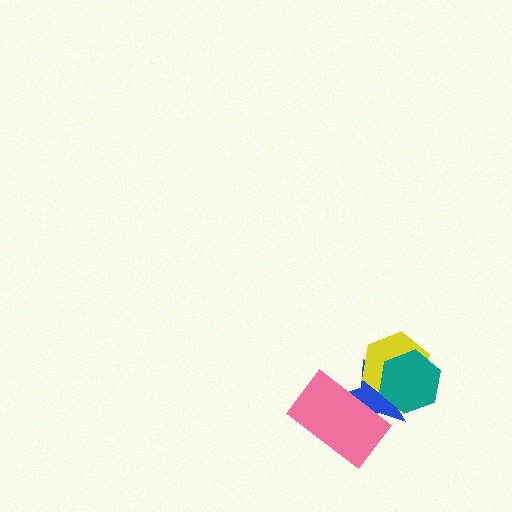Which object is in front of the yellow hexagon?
The teal hexagon is in front of the yellow hexagon.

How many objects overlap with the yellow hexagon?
2 objects overlap with the yellow hexagon.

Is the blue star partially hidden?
Yes, it is partially covered by another shape.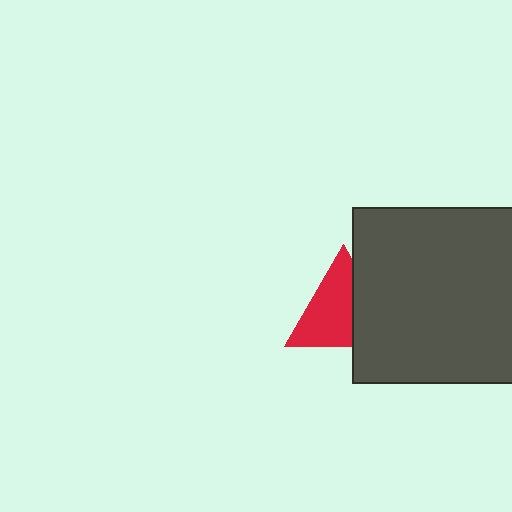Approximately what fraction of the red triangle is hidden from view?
Roughly 37% of the red triangle is hidden behind the dark gray square.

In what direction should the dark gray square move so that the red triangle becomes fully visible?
The dark gray square should move right. That is the shortest direction to clear the overlap and leave the red triangle fully visible.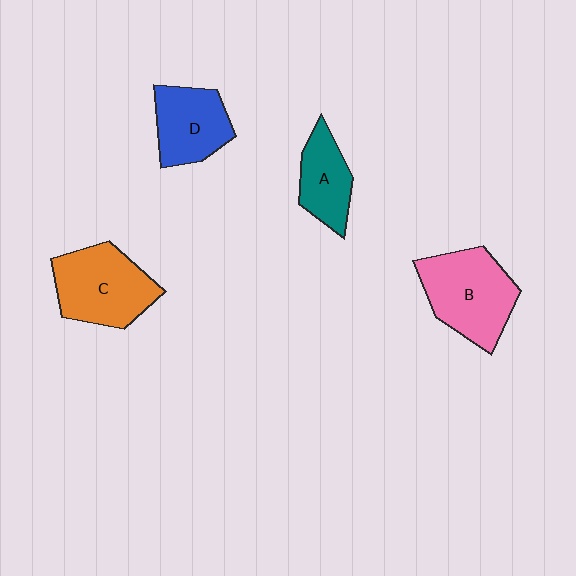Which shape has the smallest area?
Shape A (teal).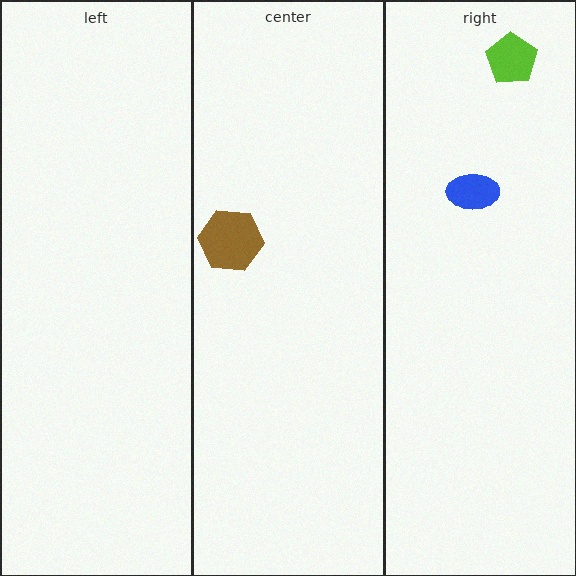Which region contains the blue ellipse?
The right region.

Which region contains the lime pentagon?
The right region.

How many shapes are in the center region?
1.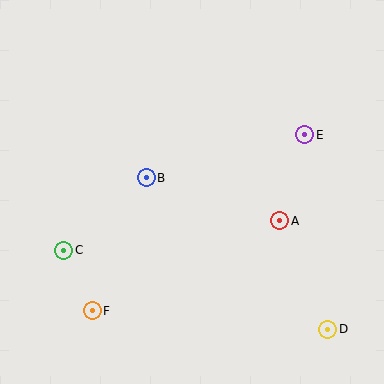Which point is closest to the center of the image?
Point B at (146, 178) is closest to the center.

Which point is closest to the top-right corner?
Point E is closest to the top-right corner.